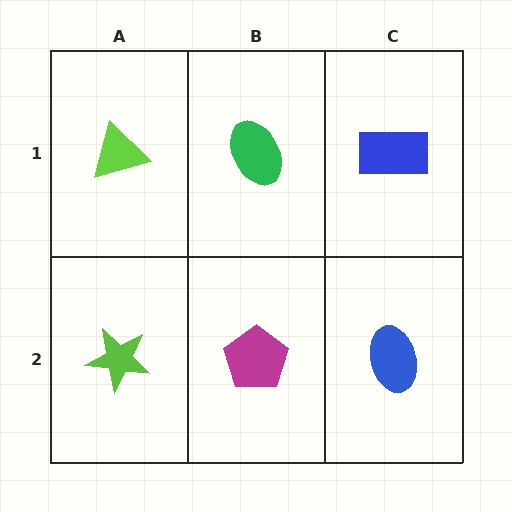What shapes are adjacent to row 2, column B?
A green ellipse (row 1, column B), a lime star (row 2, column A), a blue ellipse (row 2, column C).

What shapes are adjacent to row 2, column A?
A lime triangle (row 1, column A), a magenta pentagon (row 2, column B).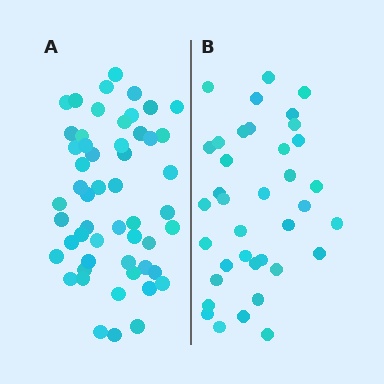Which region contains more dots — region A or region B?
Region A (the left region) has more dots.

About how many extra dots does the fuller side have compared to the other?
Region A has approximately 15 more dots than region B.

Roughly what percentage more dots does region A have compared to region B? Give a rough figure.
About 45% more.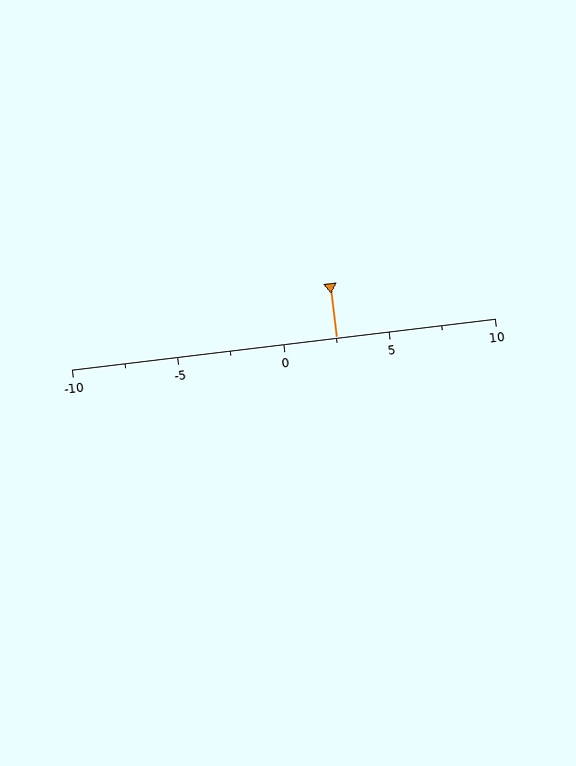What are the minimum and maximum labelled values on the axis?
The axis runs from -10 to 10.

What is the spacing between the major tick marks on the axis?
The major ticks are spaced 5 apart.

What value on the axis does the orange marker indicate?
The marker indicates approximately 2.5.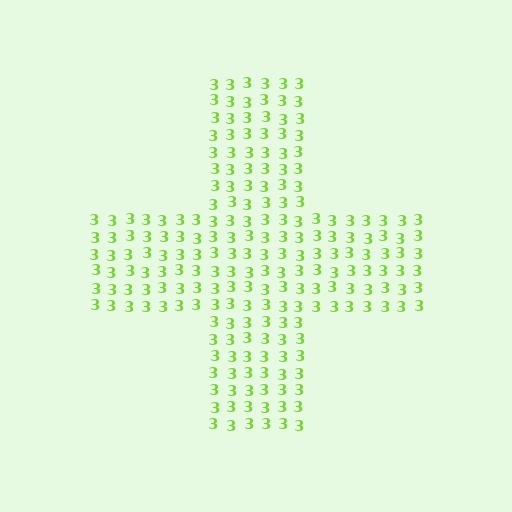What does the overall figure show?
The overall figure shows a cross.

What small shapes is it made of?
It is made of small digit 3's.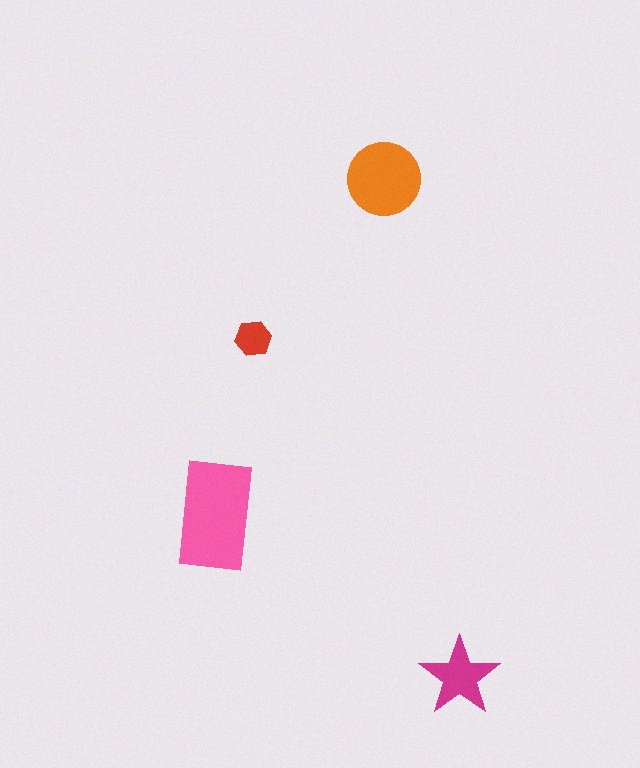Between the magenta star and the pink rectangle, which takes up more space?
The pink rectangle.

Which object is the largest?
The pink rectangle.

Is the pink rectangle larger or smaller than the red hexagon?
Larger.